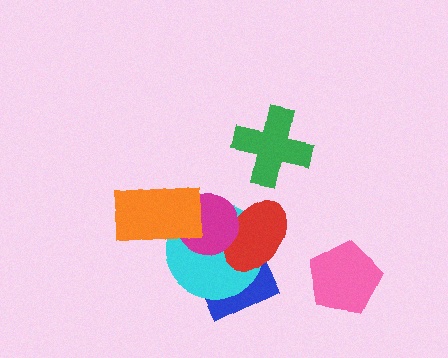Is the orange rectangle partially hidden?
No, no other shape covers it.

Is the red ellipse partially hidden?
Yes, it is partially covered by another shape.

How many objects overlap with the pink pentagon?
0 objects overlap with the pink pentagon.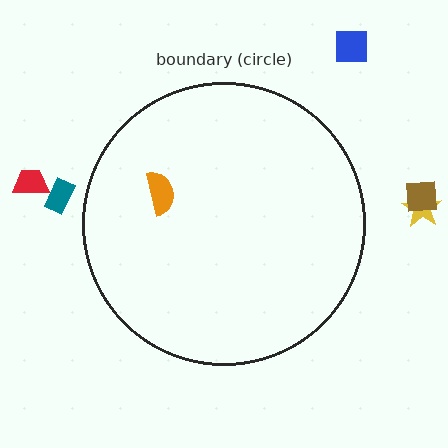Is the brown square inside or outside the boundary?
Outside.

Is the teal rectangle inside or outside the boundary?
Outside.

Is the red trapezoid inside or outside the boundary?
Outside.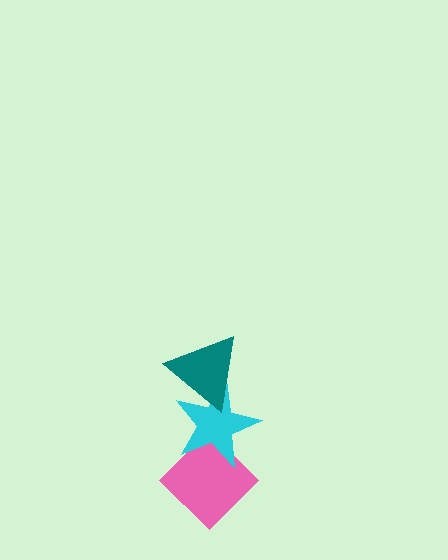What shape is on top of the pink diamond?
The cyan star is on top of the pink diamond.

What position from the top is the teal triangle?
The teal triangle is 1st from the top.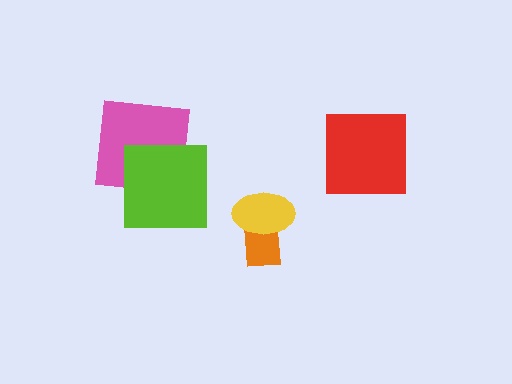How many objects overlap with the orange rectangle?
1 object overlaps with the orange rectangle.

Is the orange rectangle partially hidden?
Yes, it is partially covered by another shape.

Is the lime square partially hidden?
No, no other shape covers it.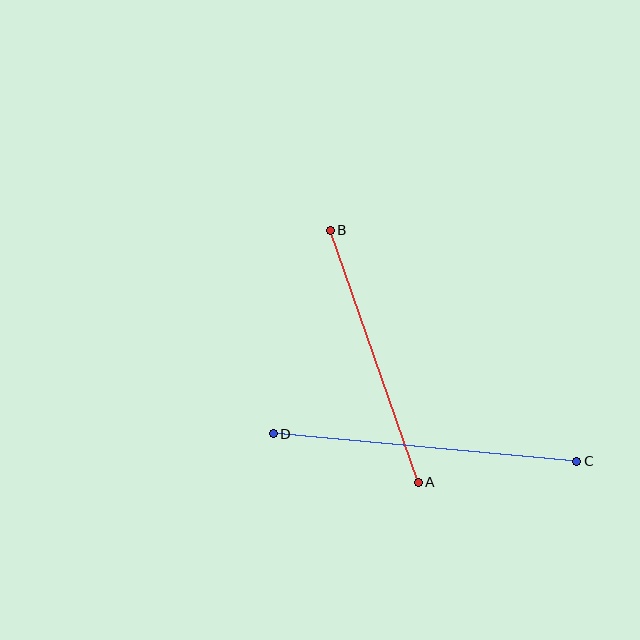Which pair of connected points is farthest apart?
Points C and D are farthest apart.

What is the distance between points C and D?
The distance is approximately 305 pixels.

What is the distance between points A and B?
The distance is approximately 267 pixels.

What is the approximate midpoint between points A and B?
The midpoint is at approximately (374, 356) pixels.